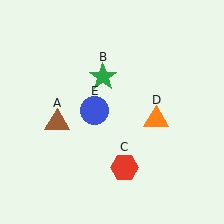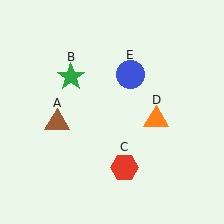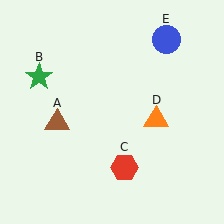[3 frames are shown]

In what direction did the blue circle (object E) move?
The blue circle (object E) moved up and to the right.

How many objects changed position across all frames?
2 objects changed position: green star (object B), blue circle (object E).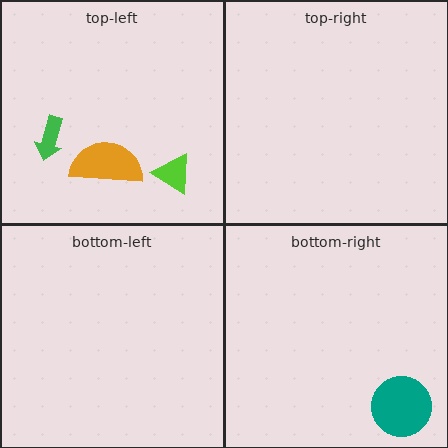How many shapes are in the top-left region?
3.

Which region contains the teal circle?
The bottom-right region.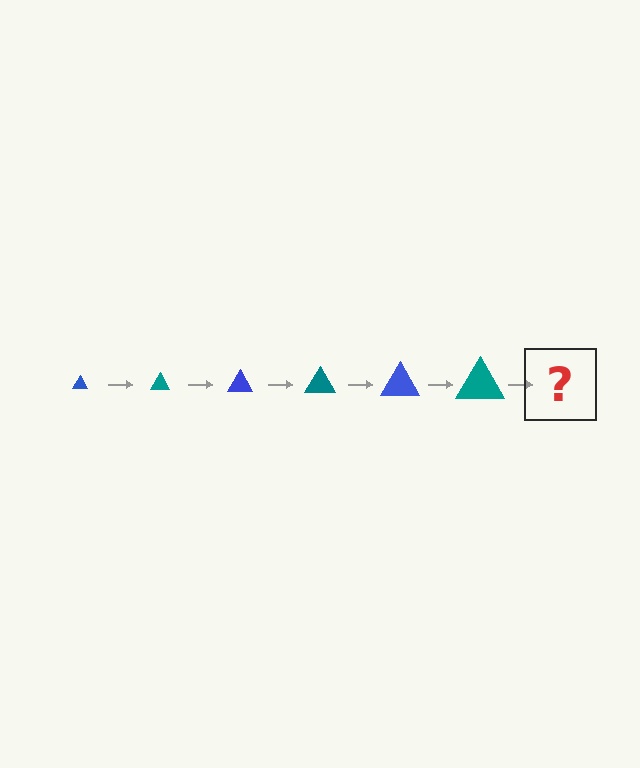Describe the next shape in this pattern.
It should be a blue triangle, larger than the previous one.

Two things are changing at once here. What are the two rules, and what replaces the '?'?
The two rules are that the triangle grows larger each step and the color cycles through blue and teal. The '?' should be a blue triangle, larger than the previous one.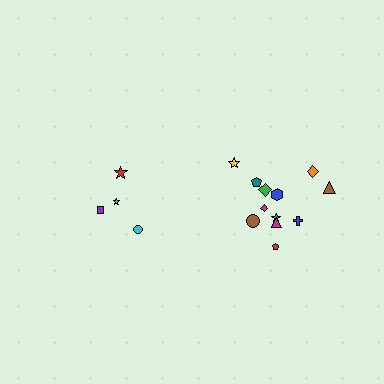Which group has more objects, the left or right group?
The right group.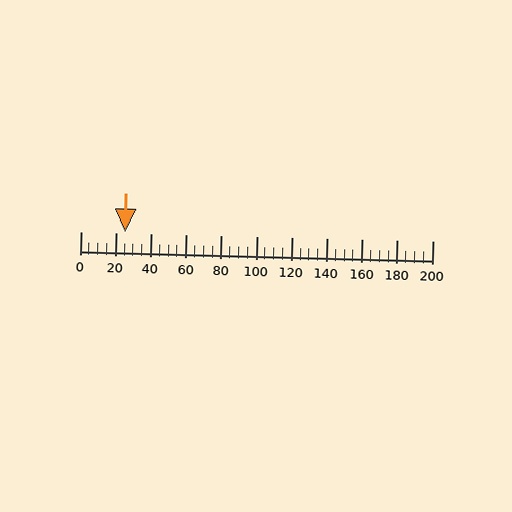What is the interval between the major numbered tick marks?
The major tick marks are spaced 20 units apart.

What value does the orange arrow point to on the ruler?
The orange arrow points to approximately 25.